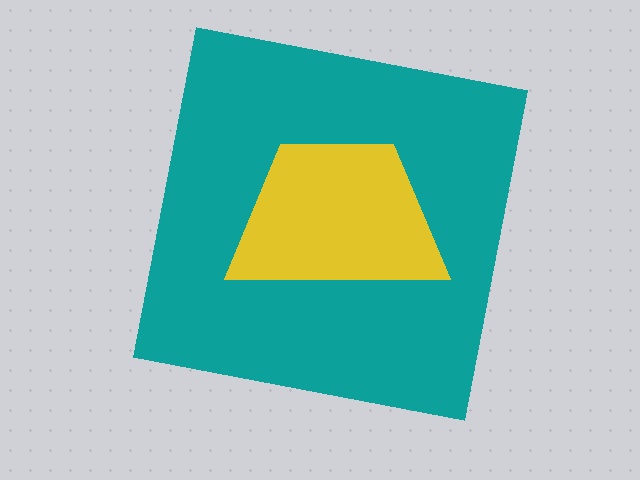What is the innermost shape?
The yellow trapezoid.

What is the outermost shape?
The teal square.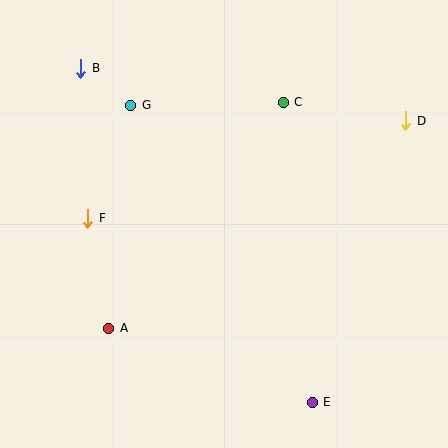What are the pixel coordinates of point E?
Point E is at (312, 402).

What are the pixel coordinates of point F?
Point F is at (88, 218).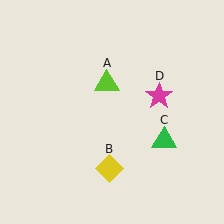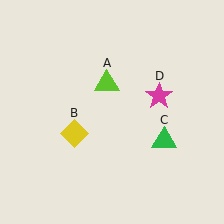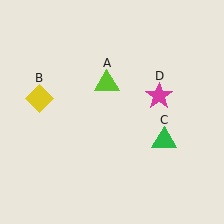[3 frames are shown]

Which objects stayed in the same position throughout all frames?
Lime triangle (object A) and green triangle (object C) and magenta star (object D) remained stationary.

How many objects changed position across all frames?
1 object changed position: yellow diamond (object B).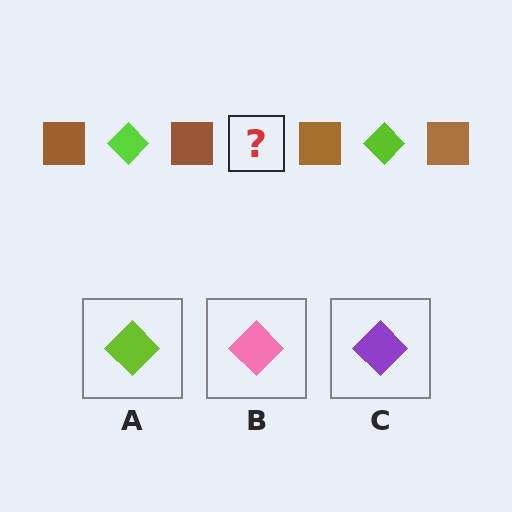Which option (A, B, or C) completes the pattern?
A.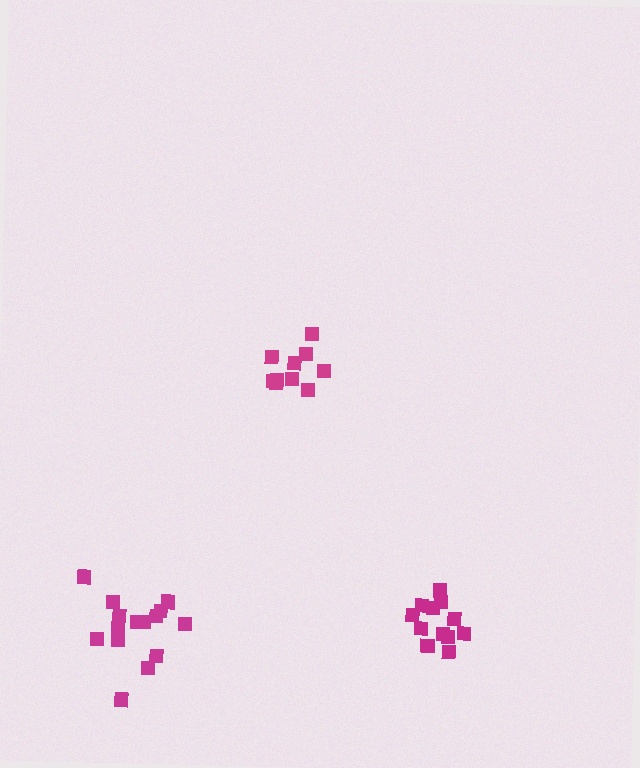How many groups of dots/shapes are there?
There are 3 groups.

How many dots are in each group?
Group 1: 10 dots, Group 2: 12 dots, Group 3: 15 dots (37 total).